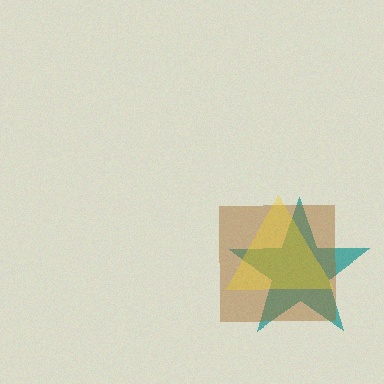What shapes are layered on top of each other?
The layered shapes are: a teal star, a brown square, a yellow triangle.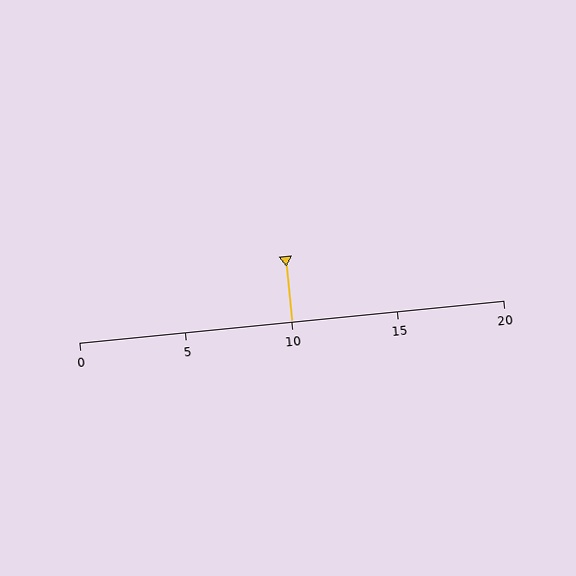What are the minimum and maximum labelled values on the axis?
The axis runs from 0 to 20.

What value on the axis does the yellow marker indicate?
The marker indicates approximately 10.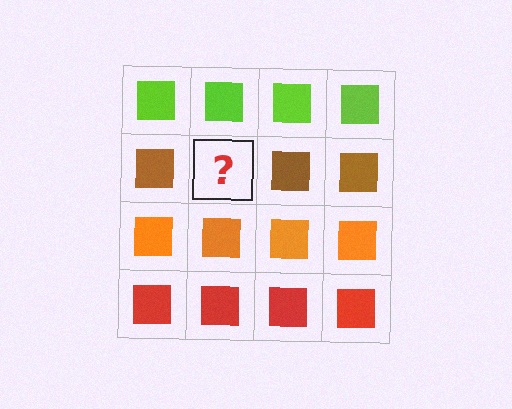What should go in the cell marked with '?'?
The missing cell should contain a brown square.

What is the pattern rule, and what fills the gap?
The rule is that each row has a consistent color. The gap should be filled with a brown square.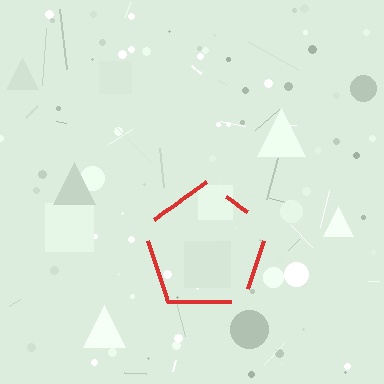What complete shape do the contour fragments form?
The contour fragments form a pentagon.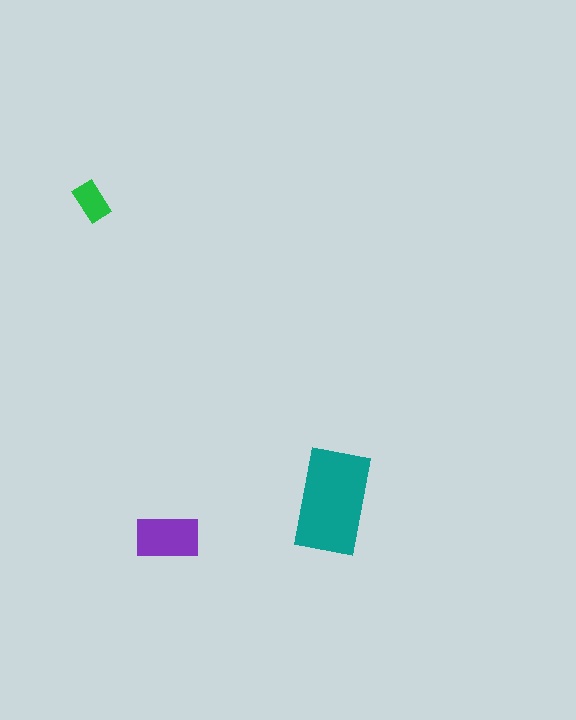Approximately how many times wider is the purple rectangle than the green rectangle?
About 1.5 times wider.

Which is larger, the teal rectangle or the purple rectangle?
The teal one.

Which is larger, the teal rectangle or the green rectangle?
The teal one.